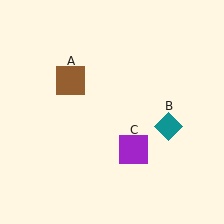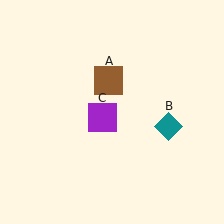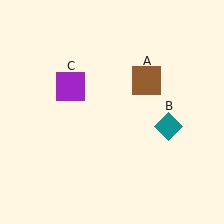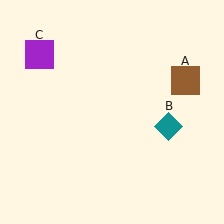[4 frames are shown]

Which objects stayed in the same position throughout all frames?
Teal diamond (object B) remained stationary.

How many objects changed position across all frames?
2 objects changed position: brown square (object A), purple square (object C).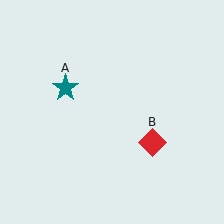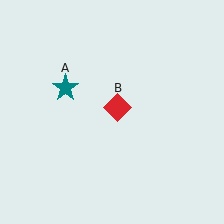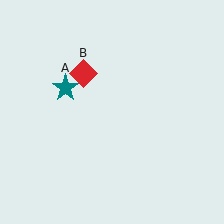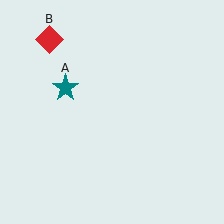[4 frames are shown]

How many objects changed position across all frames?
1 object changed position: red diamond (object B).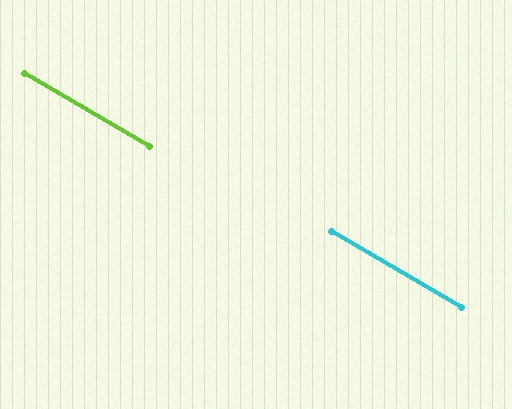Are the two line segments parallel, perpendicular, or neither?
Parallel — their directions differ by only 0.3°.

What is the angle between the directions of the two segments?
Approximately 0 degrees.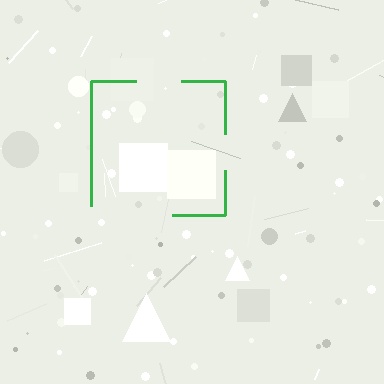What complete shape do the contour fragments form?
The contour fragments form a square.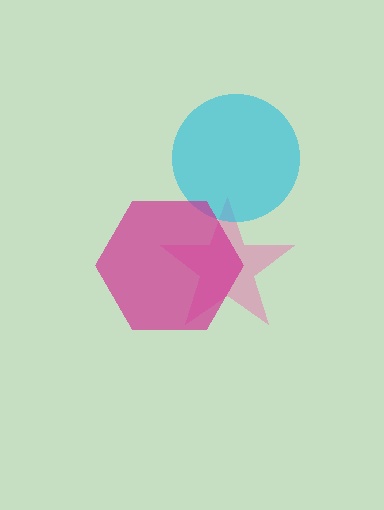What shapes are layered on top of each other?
The layered shapes are: a pink star, a cyan circle, a magenta hexagon.